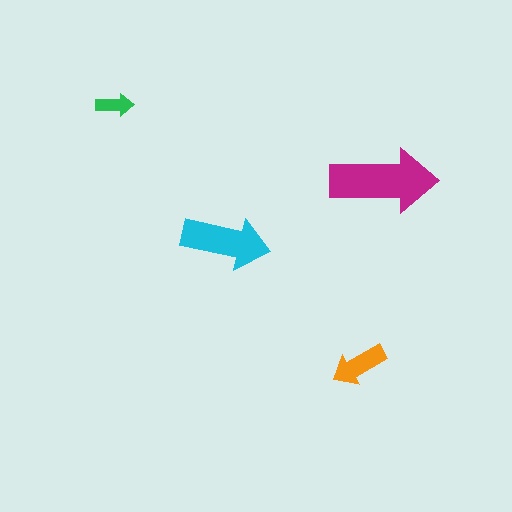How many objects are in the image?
There are 4 objects in the image.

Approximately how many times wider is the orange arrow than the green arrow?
About 1.5 times wider.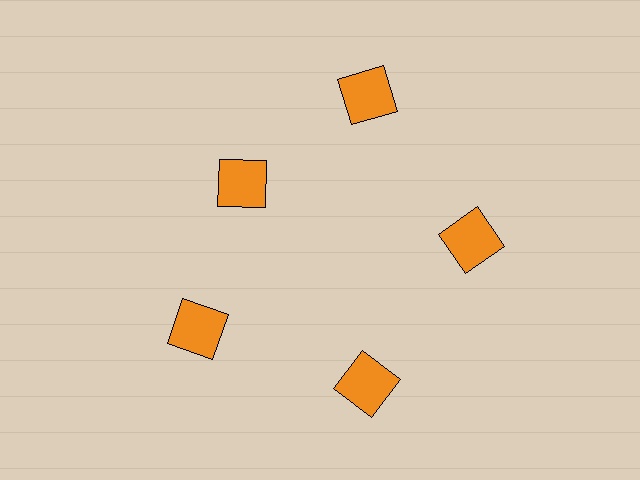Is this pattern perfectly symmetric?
No. The 5 orange squares are arranged in a ring, but one element near the 10 o'clock position is pulled inward toward the center, breaking the 5-fold rotational symmetry.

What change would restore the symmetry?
The symmetry would be restored by moving it outward, back onto the ring so that all 5 squares sit at equal angles and equal distance from the center.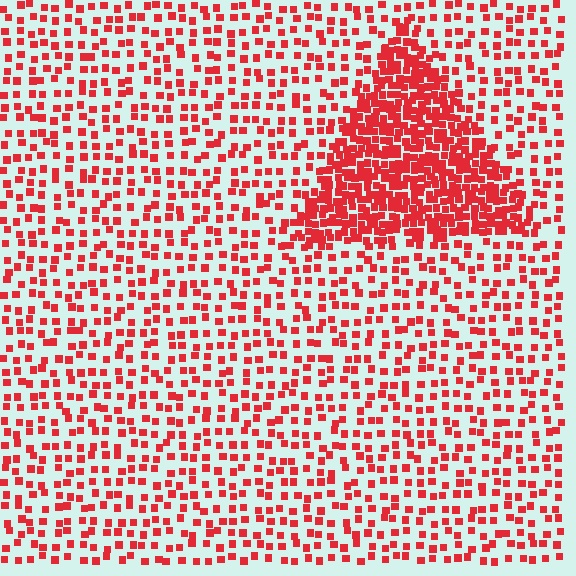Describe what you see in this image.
The image contains small red elements arranged at two different densities. A triangle-shaped region is visible where the elements are more densely packed than the surrounding area.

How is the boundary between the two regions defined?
The boundary is defined by a change in element density (approximately 2.7x ratio). All elements are the same color, size, and shape.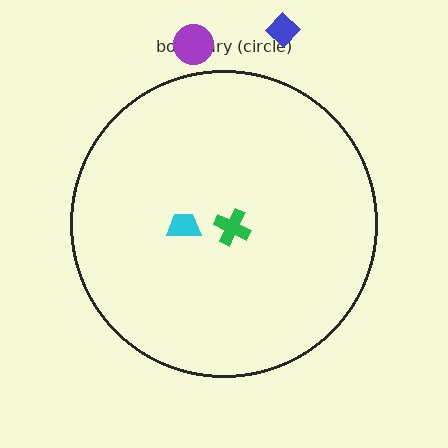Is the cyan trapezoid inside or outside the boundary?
Inside.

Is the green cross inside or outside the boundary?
Inside.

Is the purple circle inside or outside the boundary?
Outside.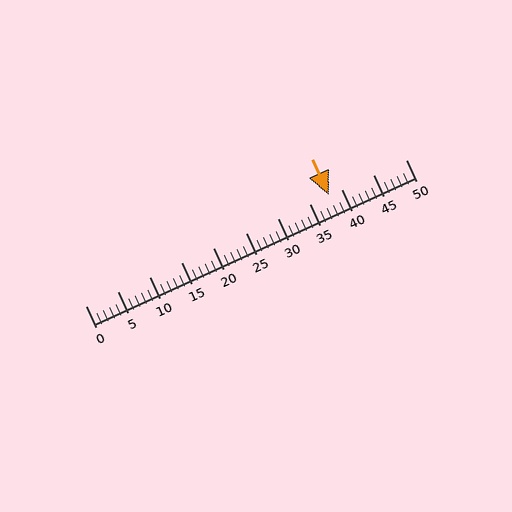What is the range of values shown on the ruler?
The ruler shows values from 0 to 50.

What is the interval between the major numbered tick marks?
The major tick marks are spaced 5 units apart.